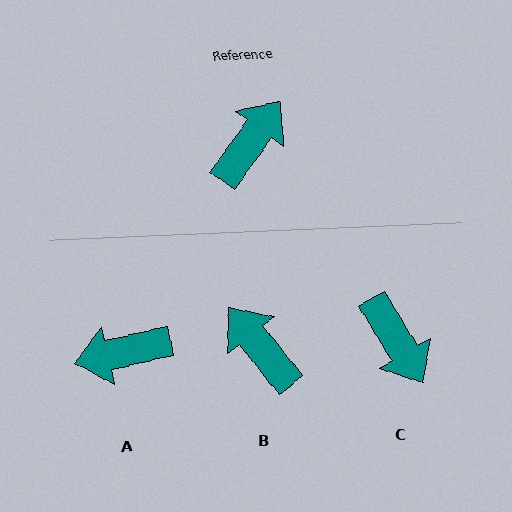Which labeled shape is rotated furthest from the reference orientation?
A, about 139 degrees away.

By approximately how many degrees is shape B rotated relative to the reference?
Approximately 75 degrees counter-clockwise.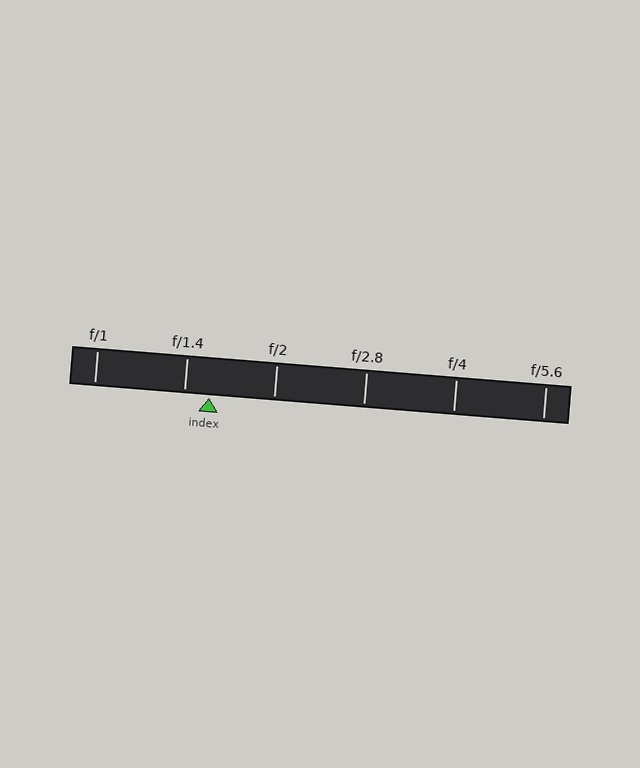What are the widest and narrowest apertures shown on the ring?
The widest aperture shown is f/1 and the narrowest is f/5.6.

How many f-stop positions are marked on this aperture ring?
There are 6 f-stop positions marked.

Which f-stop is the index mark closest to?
The index mark is closest to f/1.4.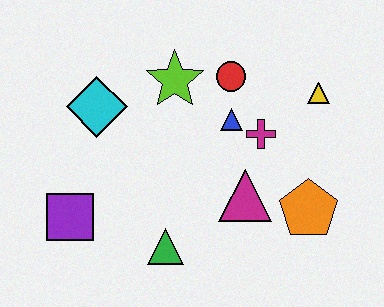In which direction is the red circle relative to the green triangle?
The red circle is above the green triangle.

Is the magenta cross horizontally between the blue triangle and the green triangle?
No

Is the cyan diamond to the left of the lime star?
Yes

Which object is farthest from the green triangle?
The yellow triangle is farthest from the green triangle.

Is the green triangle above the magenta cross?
No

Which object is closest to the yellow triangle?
The magenta cross is closest to the yellow triangle.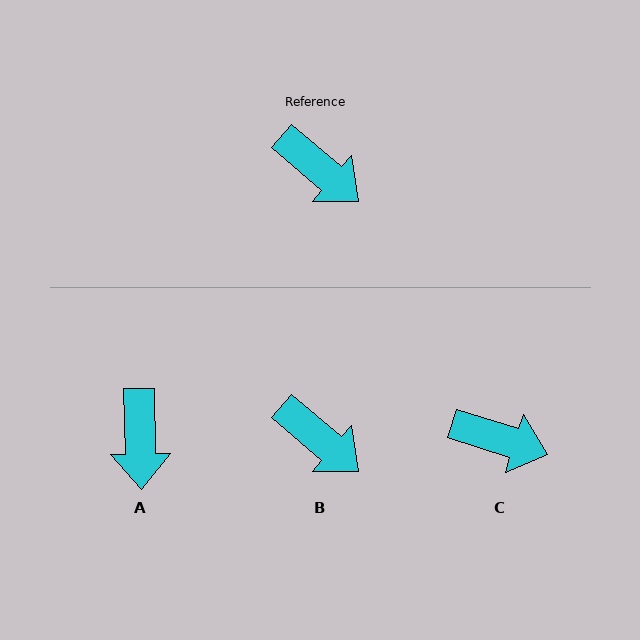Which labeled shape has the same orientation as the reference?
B.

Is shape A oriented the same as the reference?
No, it is off by about 49 degrees.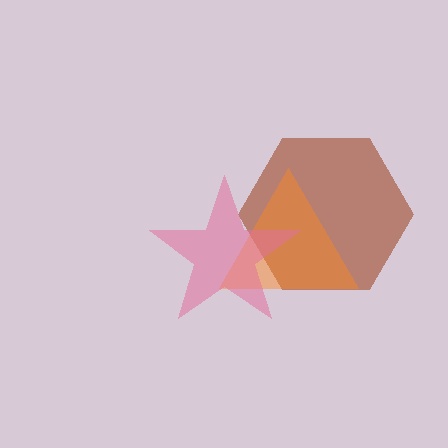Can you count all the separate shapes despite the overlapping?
Yes, there are 3 separate shapes.